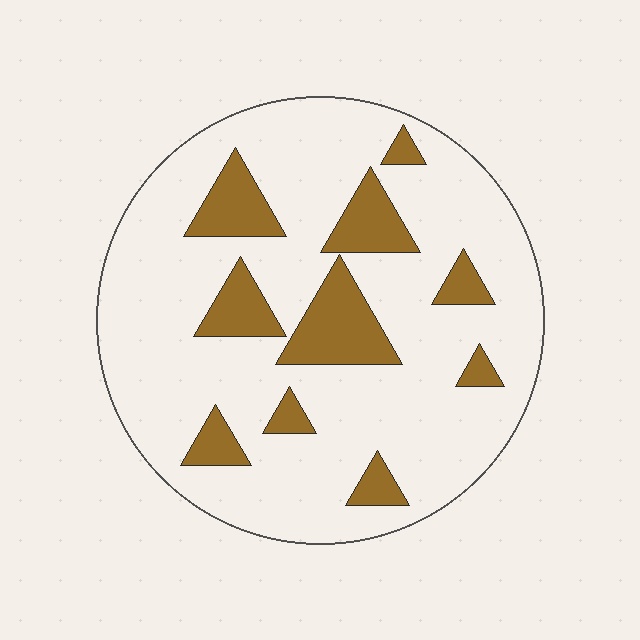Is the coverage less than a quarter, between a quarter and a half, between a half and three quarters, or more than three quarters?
Less than a quarter.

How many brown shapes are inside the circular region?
10.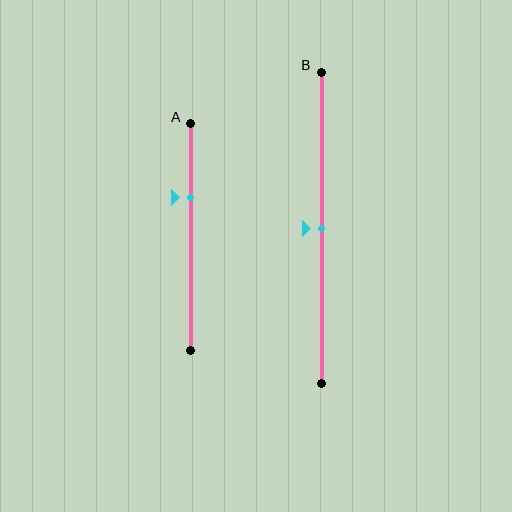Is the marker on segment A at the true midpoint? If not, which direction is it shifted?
No, the marker on segment A is shifted upward by about 17% of the segment length.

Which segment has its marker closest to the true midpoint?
Segment B has its marker closest to the true midpoint.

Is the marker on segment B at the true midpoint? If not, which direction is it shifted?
Yes, the marker on segment B is at the true midpoint.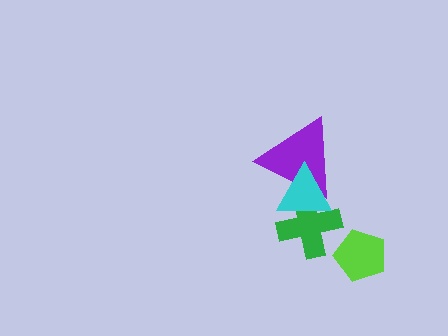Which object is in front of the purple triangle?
The cyan triangle is in front of the purple triangle.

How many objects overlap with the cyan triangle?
2 objects overlap with the cyan triangle.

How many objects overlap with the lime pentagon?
0 objects overlap with the lime pentagon.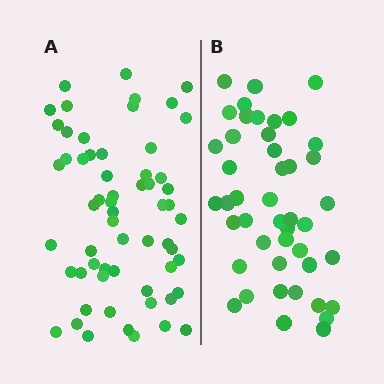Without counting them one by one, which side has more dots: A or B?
Region A (the left region) has more dots.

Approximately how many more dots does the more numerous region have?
Region A has approximately 15 more dots than region B.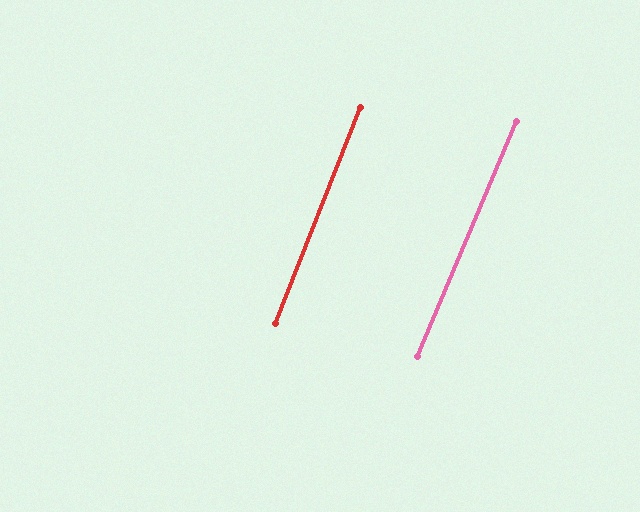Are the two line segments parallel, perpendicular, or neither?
Parallel — their directions differ by only 1.4°.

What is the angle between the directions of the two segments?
Approximately 1 degree.